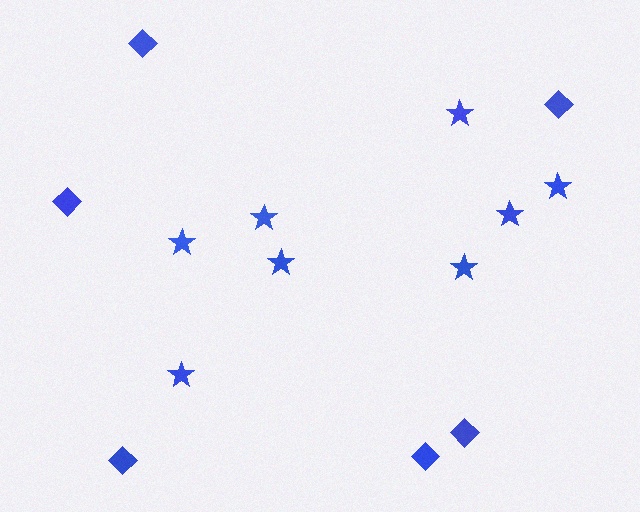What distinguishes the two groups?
There are 2 groups: one group of stars (8) and one group of diamonds (6).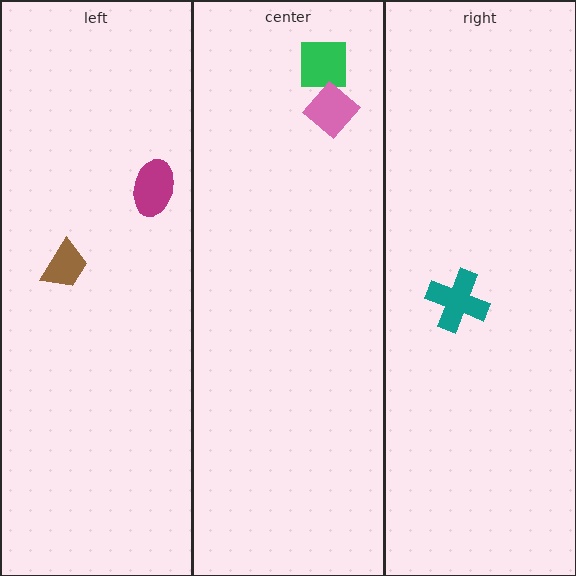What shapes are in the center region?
The green square, the pink diamond.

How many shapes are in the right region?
1.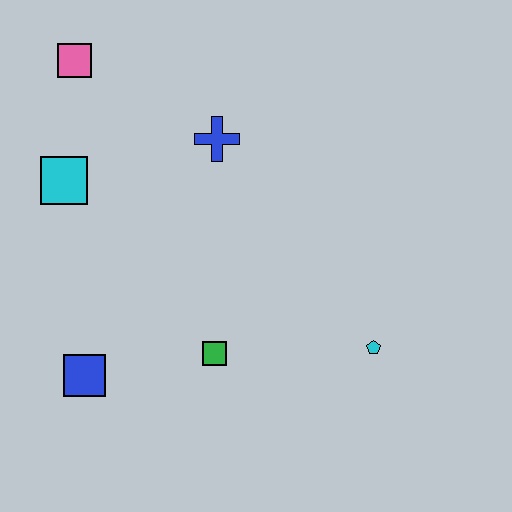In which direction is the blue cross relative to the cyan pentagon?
The blue cross is above the cyan pentagon.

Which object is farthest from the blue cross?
The blue square is farthest from the blue cross.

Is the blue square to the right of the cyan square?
Yes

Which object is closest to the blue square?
The green square is closest to the blue square.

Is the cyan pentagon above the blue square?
Yes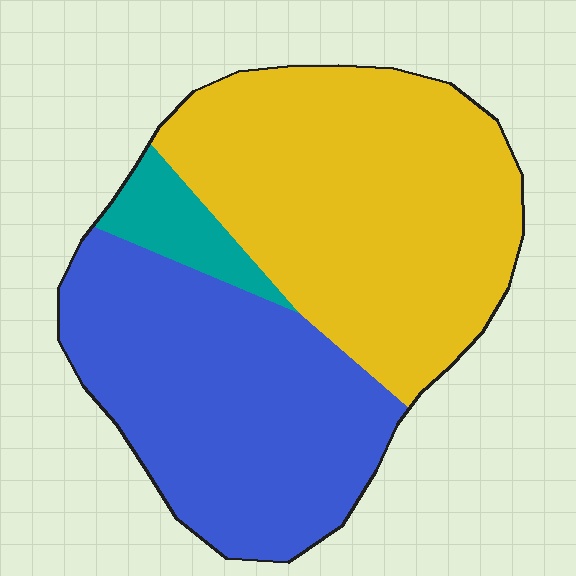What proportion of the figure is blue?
Blue takes up about two fifths (2/5) of the figure.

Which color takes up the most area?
Yellow, at roughly 50%.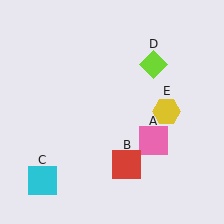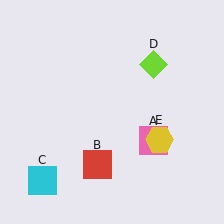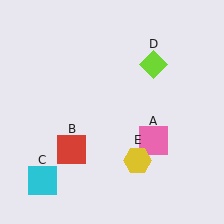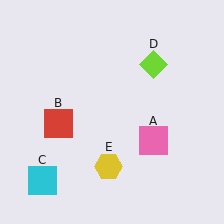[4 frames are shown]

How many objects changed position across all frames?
2 objects changed position: red square (object B), yellow hexagon (object E).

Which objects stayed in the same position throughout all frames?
Pink square (object A) and cyan square (object C) and lime diamond (object D) remained stationary.